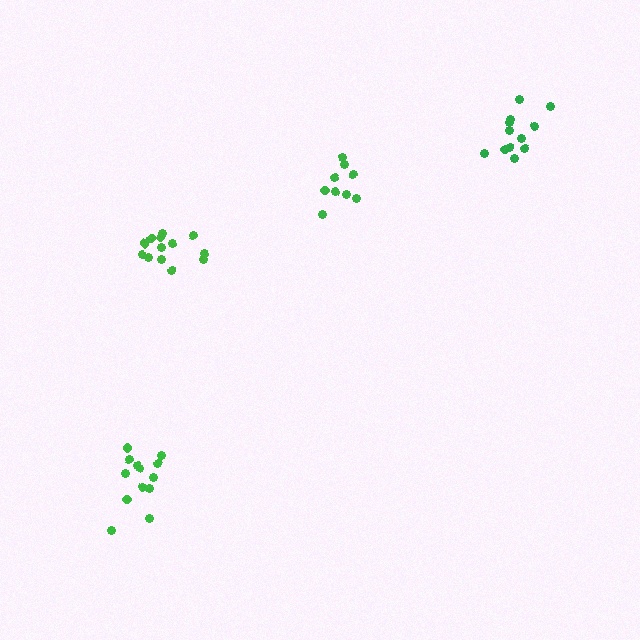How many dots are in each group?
Group 1: 9 dots, Group 2: 13 dots, Group 3: 13 dots, Group 4: 12 dots (47 total).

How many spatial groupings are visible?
There are 4 spatial groupings.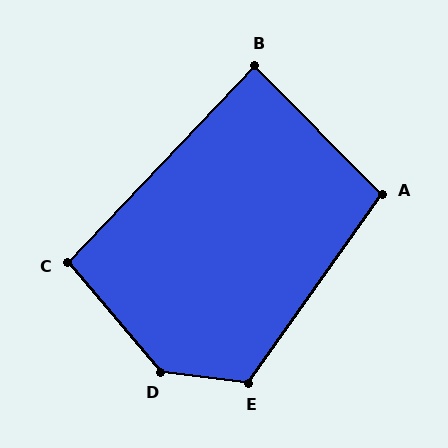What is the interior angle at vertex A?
Approximately 100 degrees (obtuse).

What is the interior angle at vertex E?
Approximately 118 degrees (obtuse).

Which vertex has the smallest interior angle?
B, at approximately 88 degrees.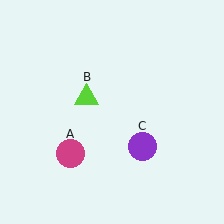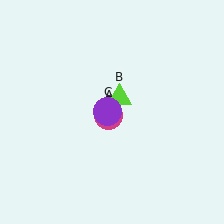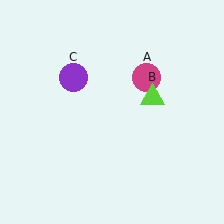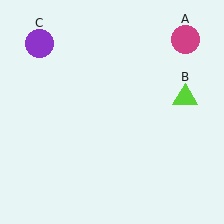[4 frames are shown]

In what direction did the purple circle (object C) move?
The purple circle (object C) moved up and to the left.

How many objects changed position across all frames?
3 objects changed position: magenta circle (object A), lime triangle (object B), purple circle (object C).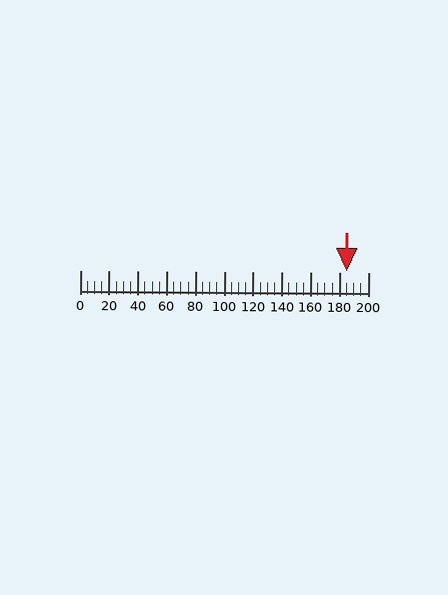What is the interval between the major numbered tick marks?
The major tick marks are spaced 20 units apart.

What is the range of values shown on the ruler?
The ruler shows values from 0 to 200.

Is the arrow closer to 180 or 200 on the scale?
The arrow is closer to 180.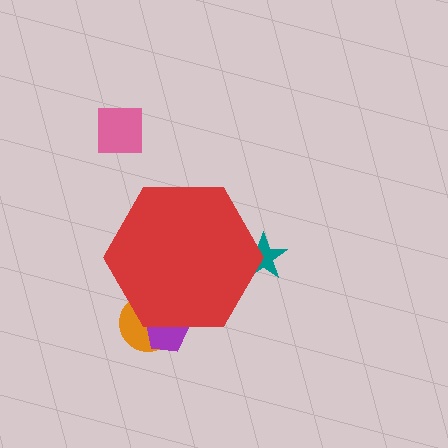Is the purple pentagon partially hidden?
Yes, the purple pentagon is partially hidden behind the red hexagon.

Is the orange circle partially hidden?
Yes, the orange circle is partially hidden behind the red hexagon.